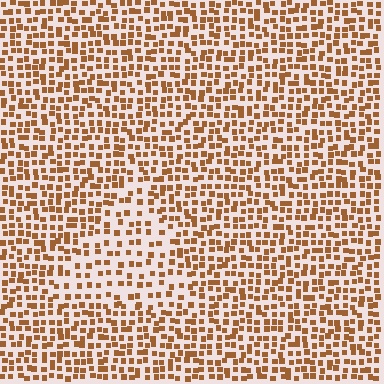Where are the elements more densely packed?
The elements are more densely packed outside the triangle boundary.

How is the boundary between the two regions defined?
The boundary is defined by a change in element density (approximately 1.7x ratio). All elements are the same color, size, and shape.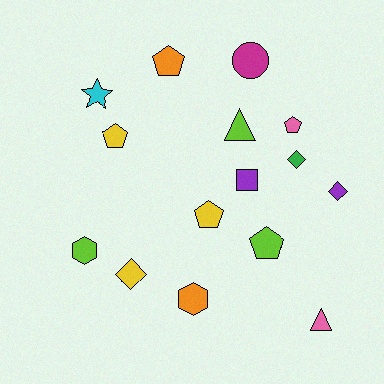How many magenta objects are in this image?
There is 1 magenta object.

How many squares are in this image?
There is 1 square.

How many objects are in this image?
There are 15 objects.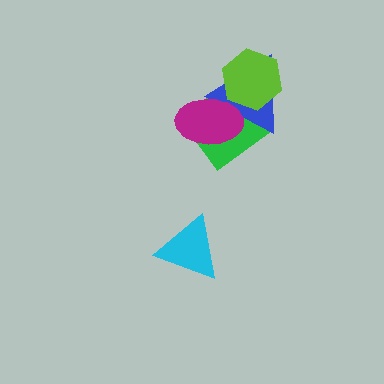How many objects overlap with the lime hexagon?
2 objects overlap with the lime hexagon.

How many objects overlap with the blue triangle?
3 objects overlap with the blue triangle.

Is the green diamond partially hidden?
Yes, it is partially covered by another shape.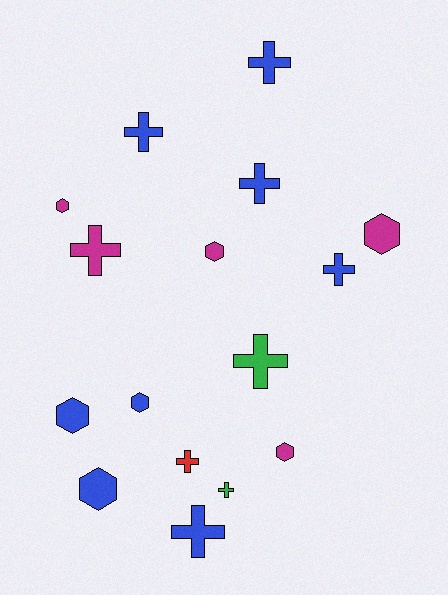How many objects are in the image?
There are 16 objects.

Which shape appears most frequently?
Cross, with 9 objects.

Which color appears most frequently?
Blue, with 8 objects.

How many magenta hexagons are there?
There are 4 magenta hexagons.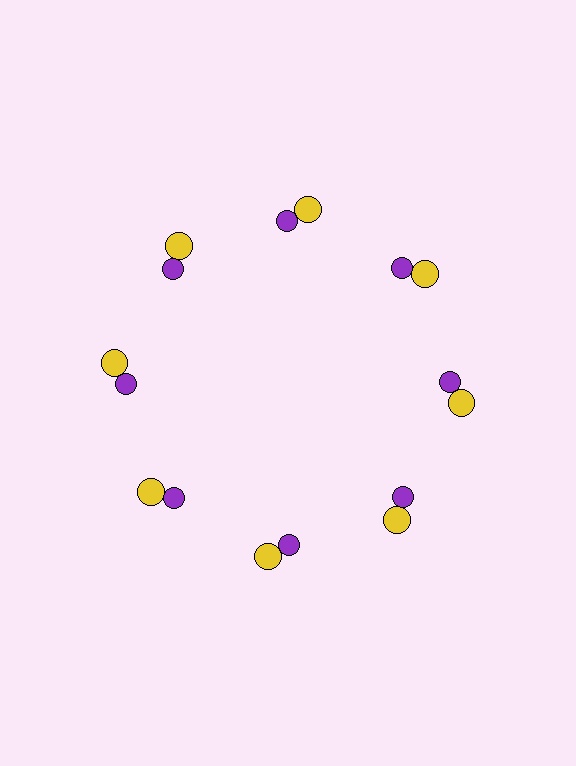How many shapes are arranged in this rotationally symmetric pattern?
There are 16 shapes, arranged in 8 groups of 2.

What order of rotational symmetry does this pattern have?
This pattern has 8-fold rotational symmetry.